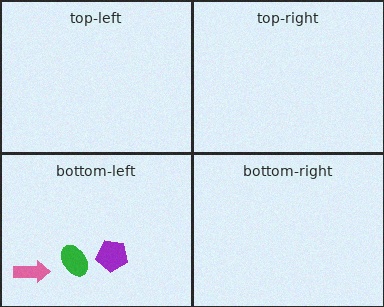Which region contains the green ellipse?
The bottom-left region.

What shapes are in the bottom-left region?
The pink arrow, the green ellipse, the purple pentagon.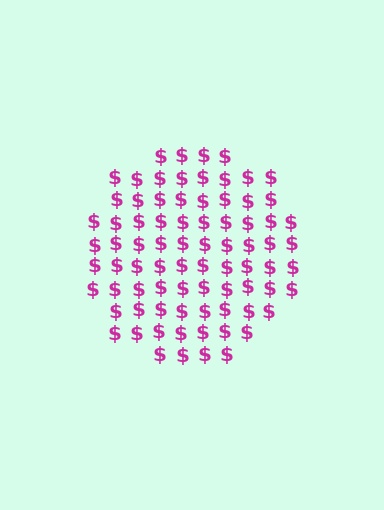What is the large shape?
The large shape is a circle.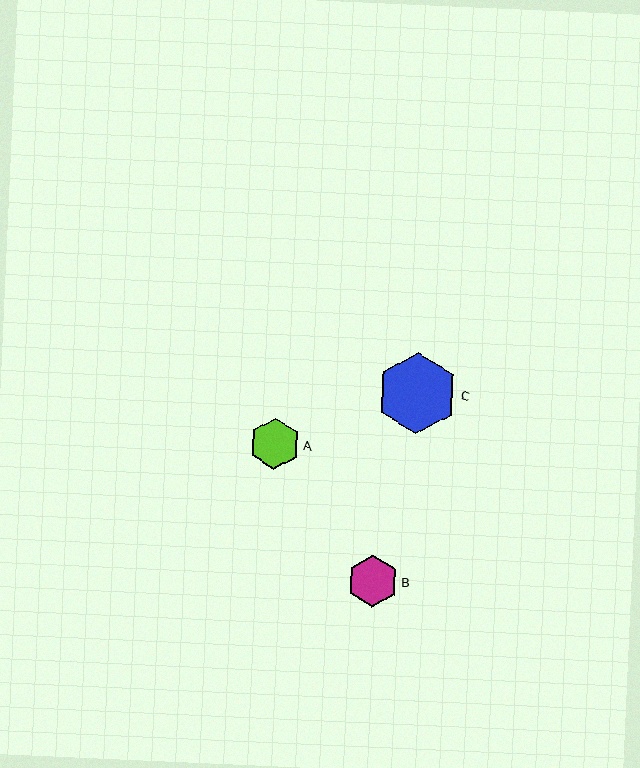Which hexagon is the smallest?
Hexagon A is the smallest with a size of approximately 51 pixels.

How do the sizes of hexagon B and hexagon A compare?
Hexagon B and hexagon A are approximately the same size.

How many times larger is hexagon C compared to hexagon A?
Hexagon C is approximately 1.6 times the size of hexagon A.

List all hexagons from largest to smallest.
From largest to smallest: C, B, A.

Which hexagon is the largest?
Hexagon C is the largest with a size of approximately 81 pixels.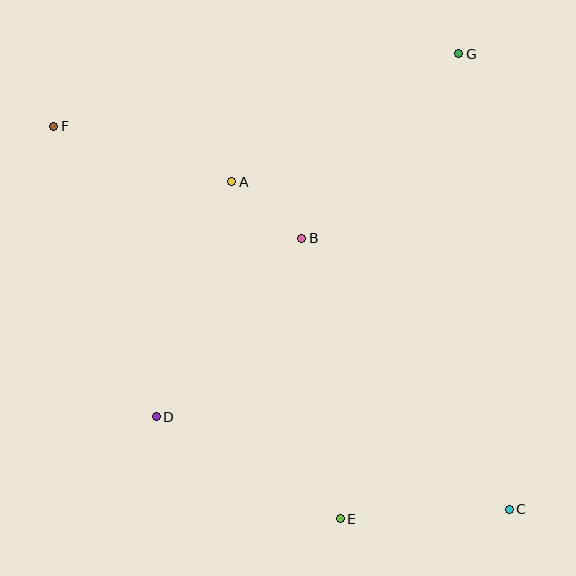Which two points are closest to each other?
Points A and B are closest to each other.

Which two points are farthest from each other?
Points C and F are farthest from each other.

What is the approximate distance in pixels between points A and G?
The distance between A and G is approximately 261 pixels.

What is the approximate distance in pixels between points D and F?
The distance between D and F is approximately 308 pixels.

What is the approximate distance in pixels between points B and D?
The distance between B and D is approximately 231 pixels.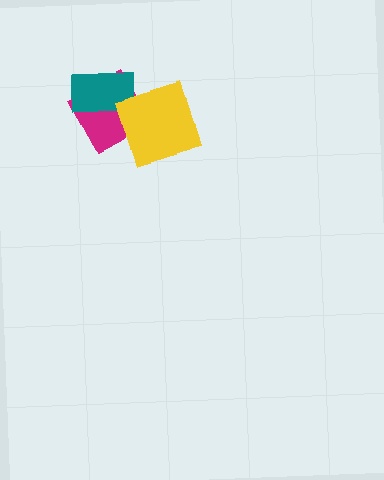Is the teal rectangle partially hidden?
Yes, it is partially covered by another shape.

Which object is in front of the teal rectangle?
The yellow diamond is in front of the teal rectangle.